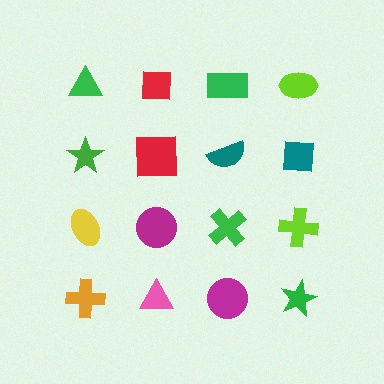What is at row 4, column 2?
A pink triangle.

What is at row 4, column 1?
An orange cross.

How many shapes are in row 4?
4 shapes.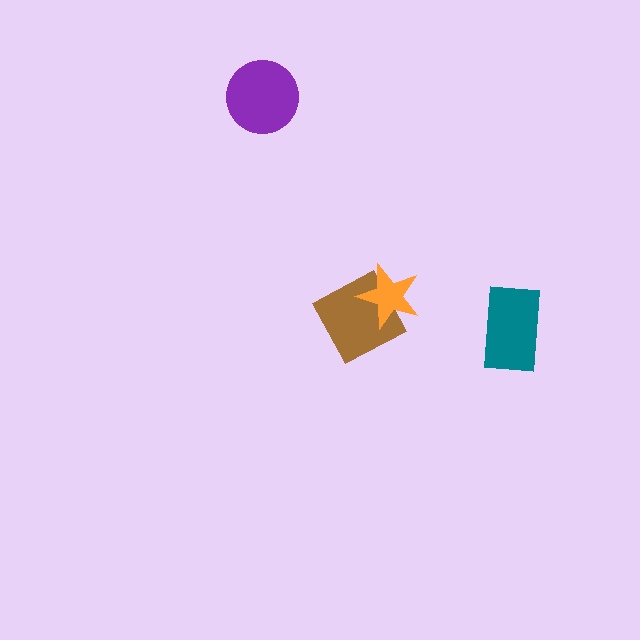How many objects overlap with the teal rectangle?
0 objects overlap with the teal rectangle.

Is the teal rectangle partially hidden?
No, no other shape covers it.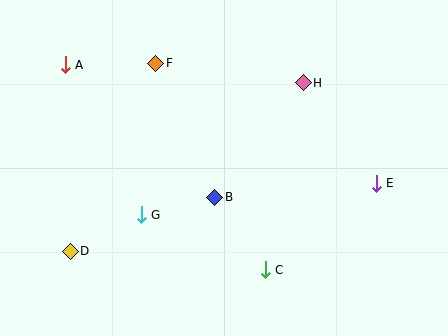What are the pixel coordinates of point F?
Point F is at (156, 63).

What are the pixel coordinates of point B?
Point B is at (215, 197).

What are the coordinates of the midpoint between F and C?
The midpoint between F and C is at (210, 166).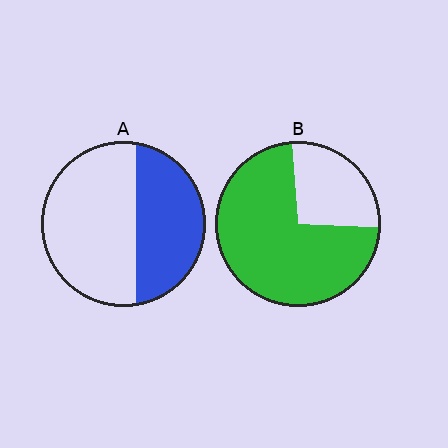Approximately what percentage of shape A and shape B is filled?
A is approximately 40% and B is approximately 75%.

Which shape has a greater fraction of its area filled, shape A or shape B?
Shape B.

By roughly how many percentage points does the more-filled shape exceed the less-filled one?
By roughly 35 percentage points (B over A).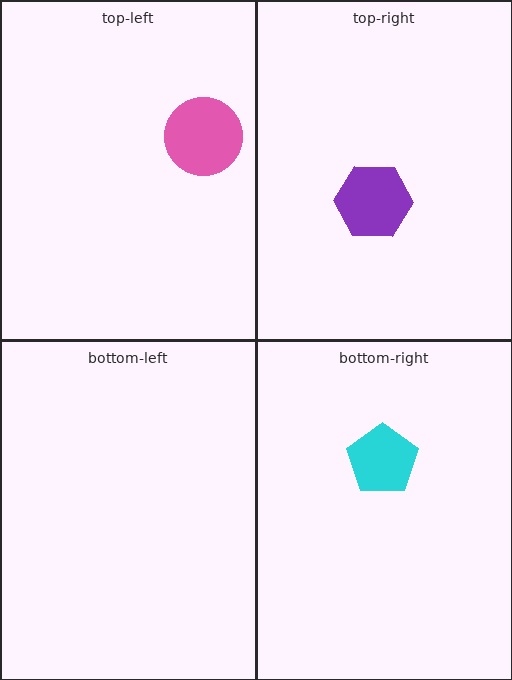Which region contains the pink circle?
The top-left region.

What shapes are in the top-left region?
The pink circle.